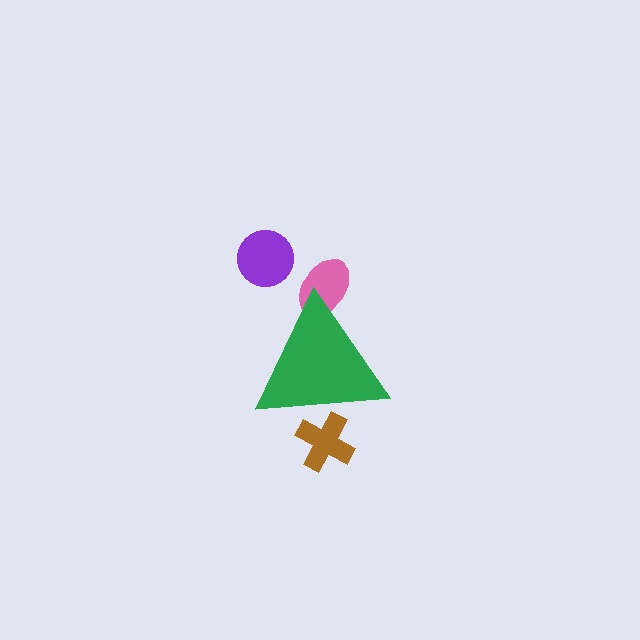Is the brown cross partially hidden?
Yes, the brown cross is partially hidden behind the green triangle.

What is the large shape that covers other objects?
A green triangle.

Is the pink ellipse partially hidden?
Yes, the pink ellipse is partially hidden behind the green triangle.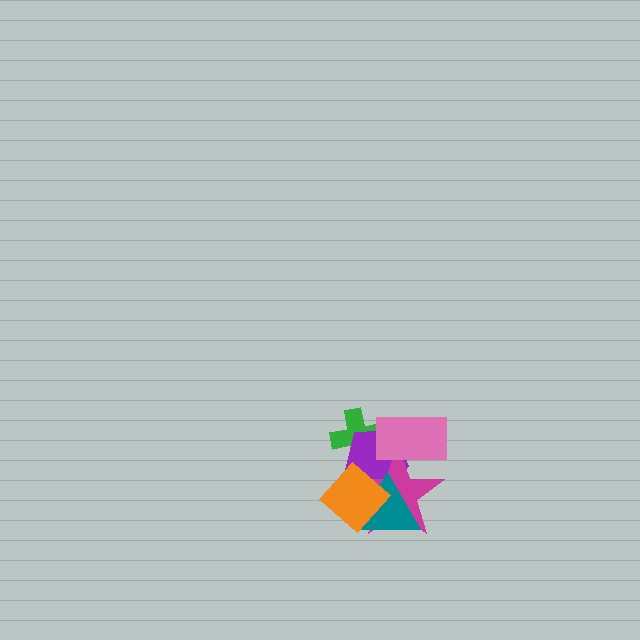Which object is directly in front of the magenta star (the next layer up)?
The teal triangle is directly in front of the magenta star.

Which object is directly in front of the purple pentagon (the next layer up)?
The magenta star is directly in front of the purple pentagon.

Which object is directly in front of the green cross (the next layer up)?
The purple pentagon is directly in front of the green cross.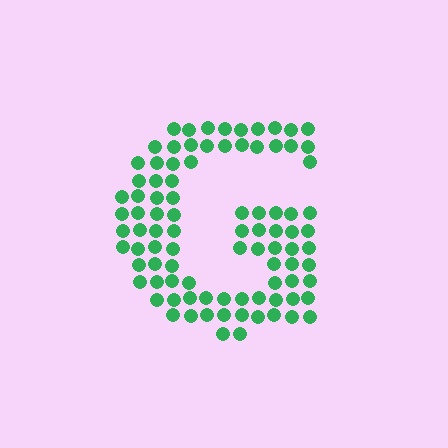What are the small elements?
The small elements are circles.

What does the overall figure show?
The overall figure shows the letter G.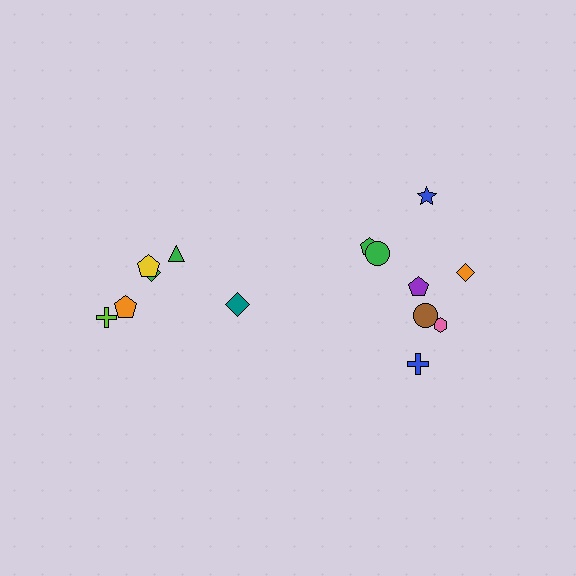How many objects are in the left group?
There are 6 objects.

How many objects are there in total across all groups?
There are 14 objects.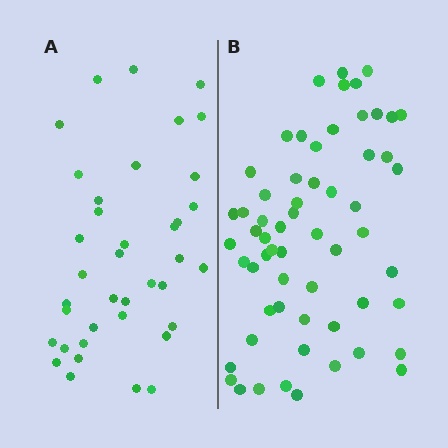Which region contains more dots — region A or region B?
Region B (the right region) has more dots.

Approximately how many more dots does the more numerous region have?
Region B has approximately 20 more dots than region A.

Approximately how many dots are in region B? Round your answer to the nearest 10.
About 60 dots.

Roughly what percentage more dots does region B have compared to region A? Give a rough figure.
About 60% more.